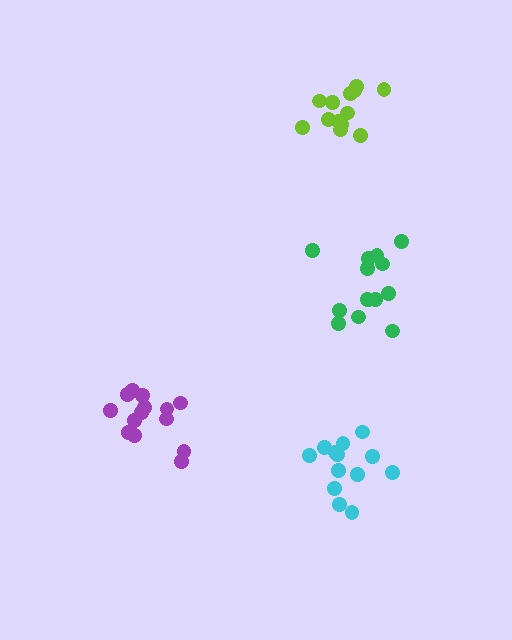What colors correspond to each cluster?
The clusters are colored: cyan, lime, purple, green.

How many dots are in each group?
Group 1: 13 dots, Group 2: 13 dots, Group 3: 14 dots, Group 4: 14 dots (54 total).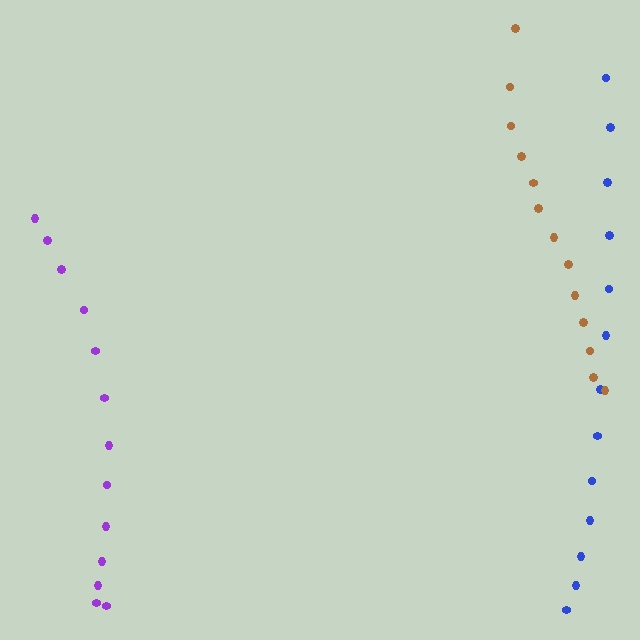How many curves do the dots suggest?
There are 3 distinct paths.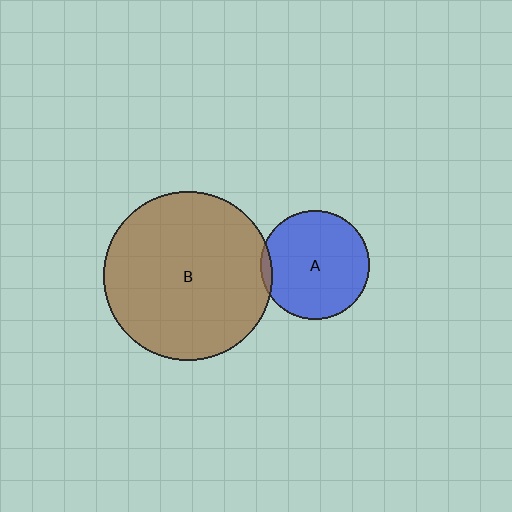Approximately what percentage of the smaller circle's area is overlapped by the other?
Approximately 5%.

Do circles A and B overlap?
Yes.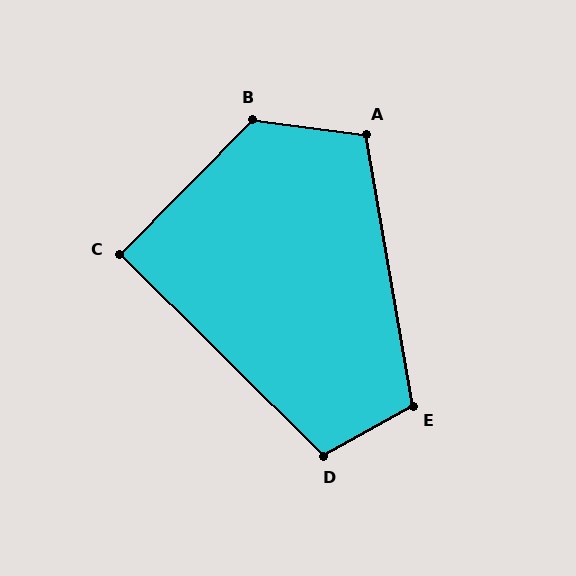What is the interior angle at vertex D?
Approximately 106 degrees (obtuse).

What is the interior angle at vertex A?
Approximately 107 degrees (obtuse).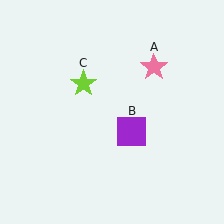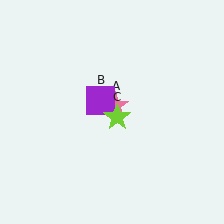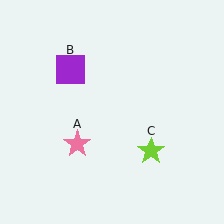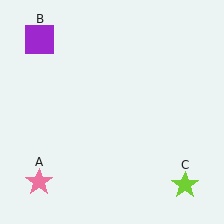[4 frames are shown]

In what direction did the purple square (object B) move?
The purple square (object B) moved up and to the left.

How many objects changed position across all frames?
3 objects changed position: pink star (object A), purple square (object B), lime star (object C).